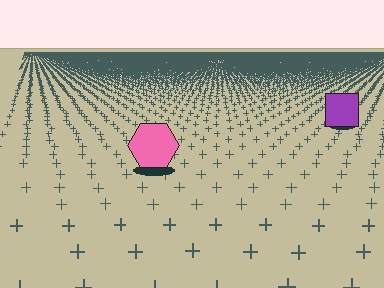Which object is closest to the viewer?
The pink hexagon is closest. The texture marks near it are larger and more spread out.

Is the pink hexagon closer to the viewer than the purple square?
Yes. The pink hexagon is closer — you can tell from the texture gradient: the ground texture is coarser near it.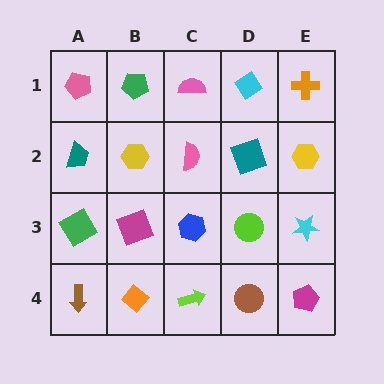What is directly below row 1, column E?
A yellow hexagon.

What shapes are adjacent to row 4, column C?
A blue hexagon (row 3, column C), an orange diamond (row 4, column B), a brown circle (row 4, column D).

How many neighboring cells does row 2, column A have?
3.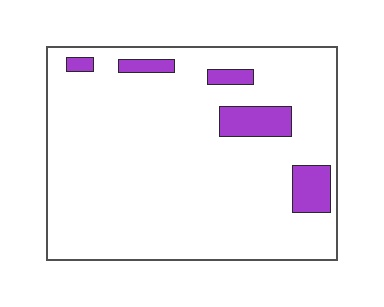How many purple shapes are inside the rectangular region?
5.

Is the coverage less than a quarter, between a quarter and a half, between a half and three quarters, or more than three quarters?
Less than a quarter.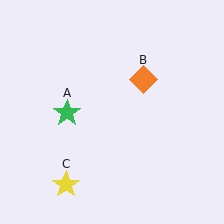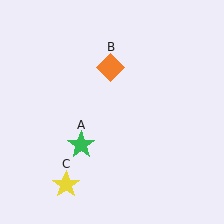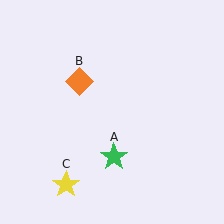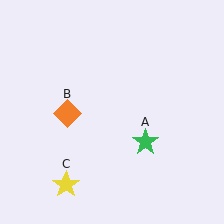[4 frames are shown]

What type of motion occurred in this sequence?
The green star (object A), orange diamond (object B) rotated counterclockwise around the center of the scene.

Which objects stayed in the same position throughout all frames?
Yellow star (object C) remained stationary.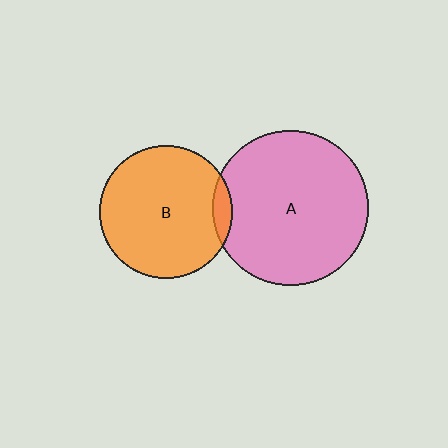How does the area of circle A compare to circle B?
Approximately 1.4 times.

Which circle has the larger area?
Circle A (pink).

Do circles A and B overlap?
Yes.